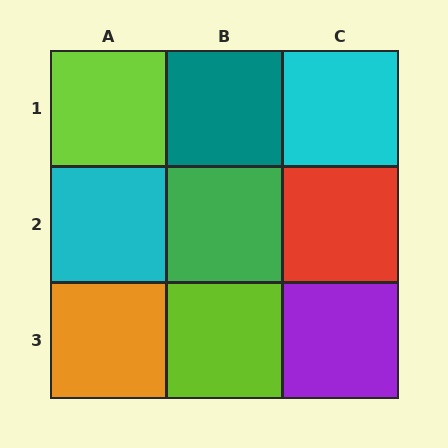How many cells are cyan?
2 cells are cyan.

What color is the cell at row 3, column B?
Lime.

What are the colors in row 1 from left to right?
Lime, teal, cyan.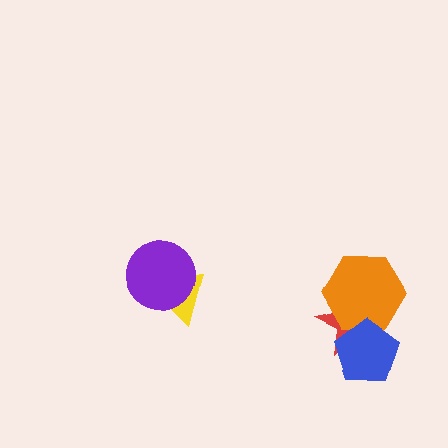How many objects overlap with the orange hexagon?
2 objects overlap with the orange hexagon.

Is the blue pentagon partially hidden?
No, no other shape covers it.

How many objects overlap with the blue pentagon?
2 objects overlap with the blue pentagon.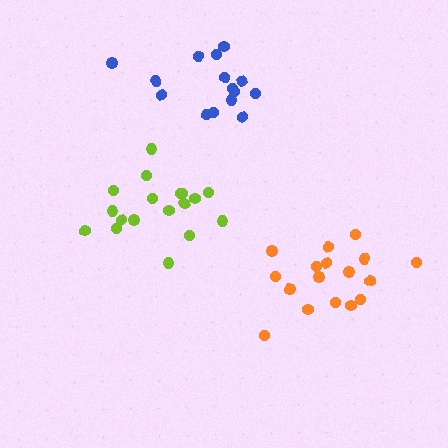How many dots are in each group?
Group 1: 18 dots, Group 2: 17 dots, Group 3: 15 dots (50 total).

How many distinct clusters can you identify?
There are 3 distinct clusters.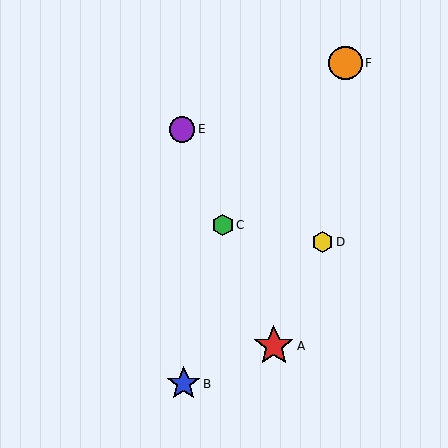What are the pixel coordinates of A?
Object A is at (274, 346).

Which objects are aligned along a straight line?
Objects A, C, E are aligned along a straight line.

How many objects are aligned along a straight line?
3 objects (A, C, E) are aligned along a straight line.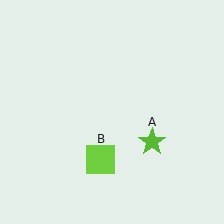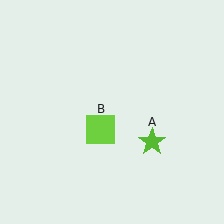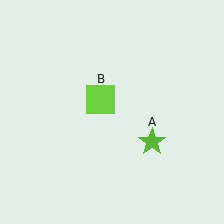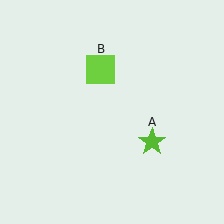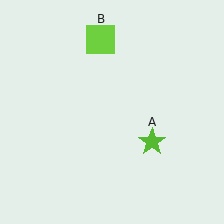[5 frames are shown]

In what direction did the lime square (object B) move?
The lime square (object B) moved up.